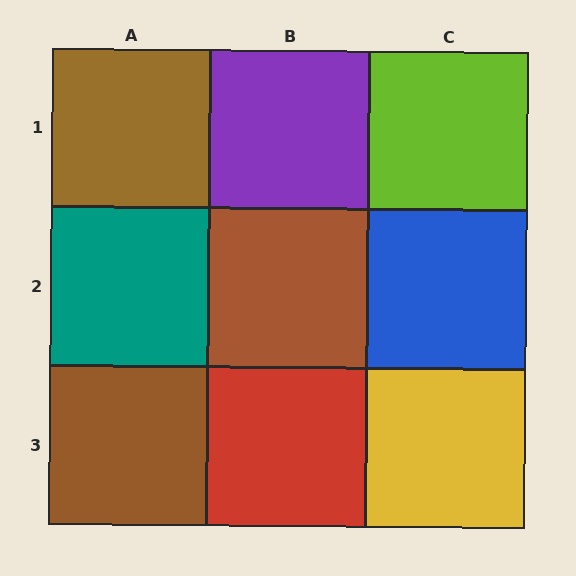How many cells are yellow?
1 cell is yellow.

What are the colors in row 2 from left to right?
Teal, brown, blue.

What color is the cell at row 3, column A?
Brown.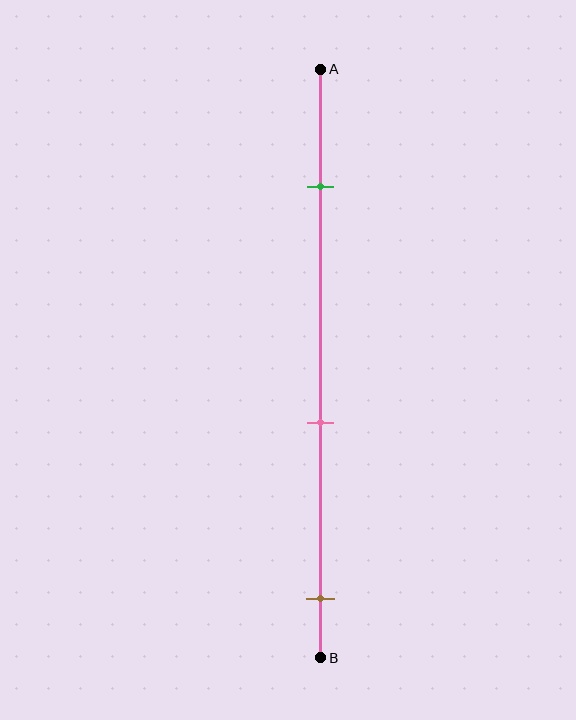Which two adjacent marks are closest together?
The pink and brown marks are the closest adjacent pair.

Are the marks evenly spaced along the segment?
Yes, the marks are approximately evenly spaced.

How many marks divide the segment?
There are 3 marks dividing the segment.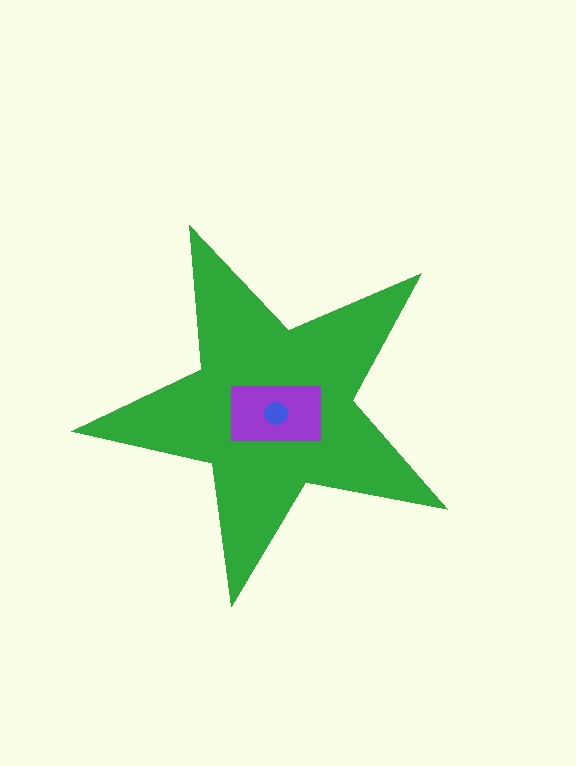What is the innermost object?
The blue circle.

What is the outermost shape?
The green star.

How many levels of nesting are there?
3.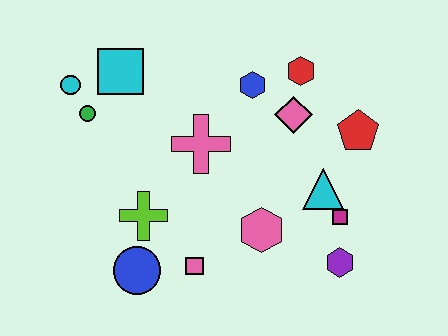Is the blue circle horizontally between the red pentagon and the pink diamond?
No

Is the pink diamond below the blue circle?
No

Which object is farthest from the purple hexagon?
The cyan circle is farthest from the purple hexagon.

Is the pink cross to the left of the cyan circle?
No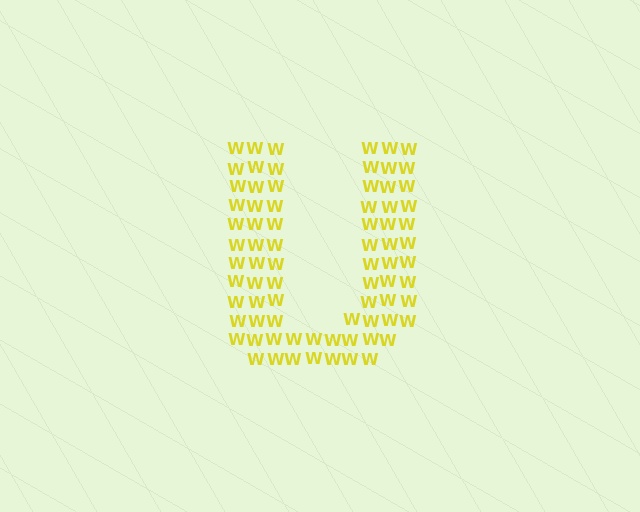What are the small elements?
The small elements are letter W's.